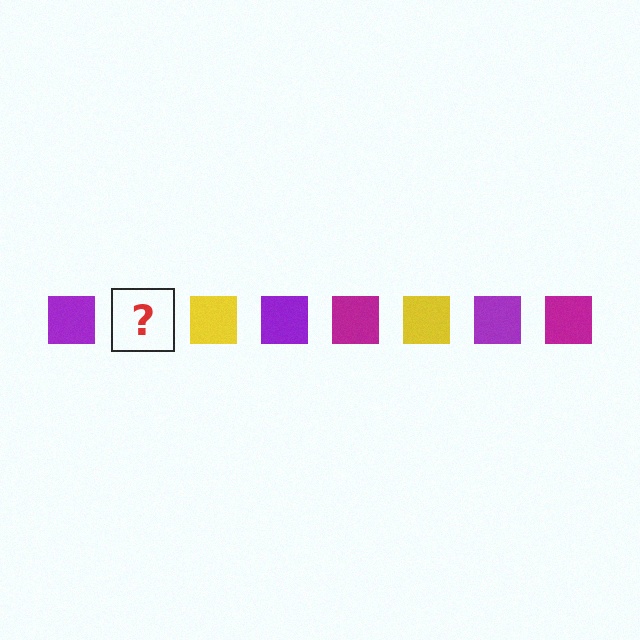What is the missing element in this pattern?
The missing element is a magenta square.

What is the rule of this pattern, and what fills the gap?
The rule is that the pattern cycles through purple, magenta, yellow squares. The gap should be filled with a magenta square.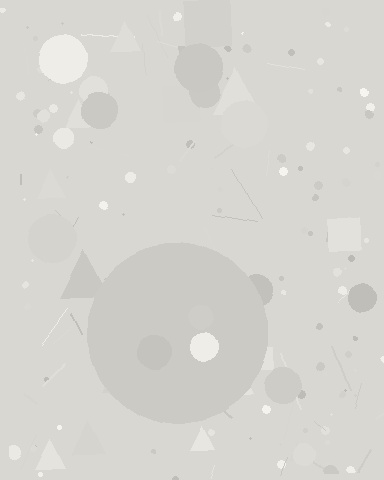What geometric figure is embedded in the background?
A circle is embedded in the background.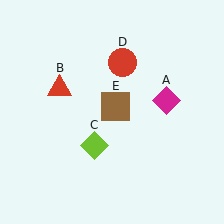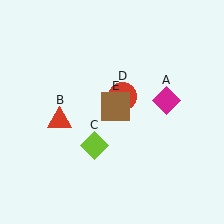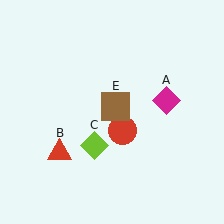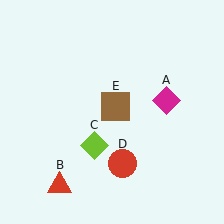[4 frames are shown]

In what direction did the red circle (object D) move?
The red circle (object D) moved down.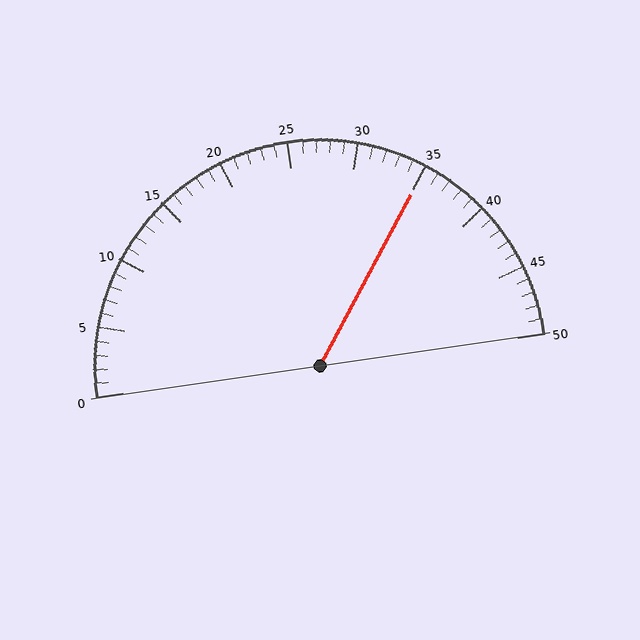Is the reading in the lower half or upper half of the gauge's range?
The reading is in the upper half of the range (0 to 50).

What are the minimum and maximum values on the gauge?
The gauge ranges from 0 to 50.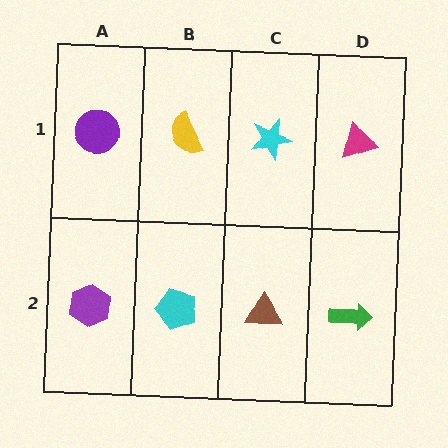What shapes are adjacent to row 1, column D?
A green arrow (row 2, column D), a cyan star (row 1, column C).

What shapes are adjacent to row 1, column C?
A brown triangle (row 2, column C), a yellow semicircle (row 1, column B), a magenta triangle (row 1, column D).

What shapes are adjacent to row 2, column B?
A yellow semicircle (row 1, column B), a purple hexagon (row 2, column A), a brown triangle (row 2, column C).